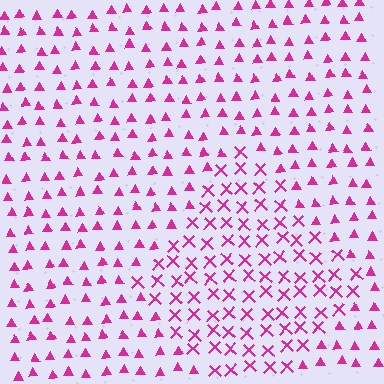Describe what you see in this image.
The image is filled with small magenta elements arranged in a uniform grid. A diamond-shaped region contains X marks, while the surrounding area contains triangles. The boundary is defined purely by the change in element shape.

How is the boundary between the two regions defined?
The boundary is defined by a change in element shape: X marks inside vs. triangles outside. All elements share the same color and spacing.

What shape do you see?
I see a diamond.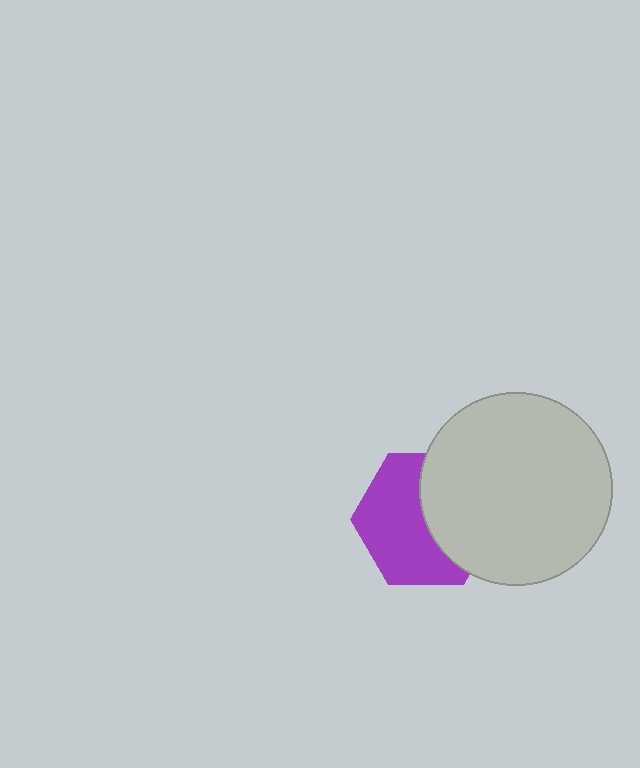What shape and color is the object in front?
The object in front is a light gray circle.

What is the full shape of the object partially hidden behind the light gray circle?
The partially hidden object is a purple hexagon.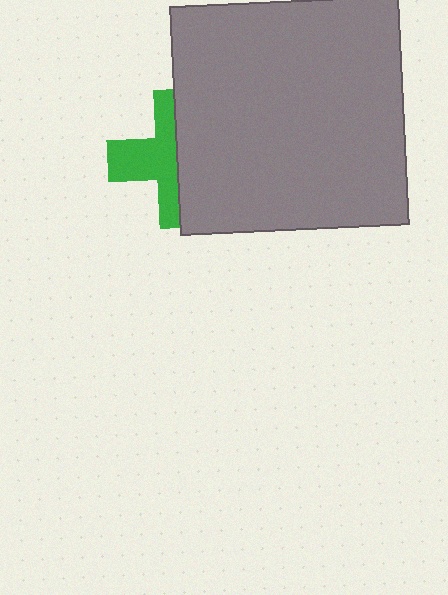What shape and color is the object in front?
The object in front is a gray square.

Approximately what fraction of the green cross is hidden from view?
Roughly 51% of the green cross is hidden behind the gray square.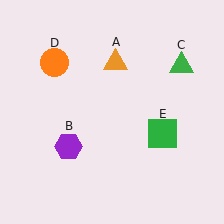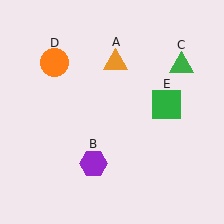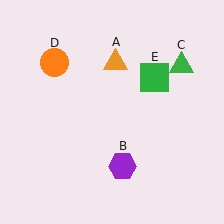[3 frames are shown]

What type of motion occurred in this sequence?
The purple hexagon (object B), green square (object E) rotated counterclockwise around the center of the scene.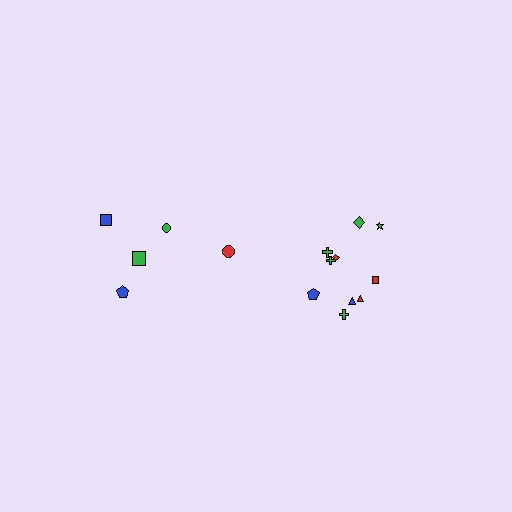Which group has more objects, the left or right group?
The right group.